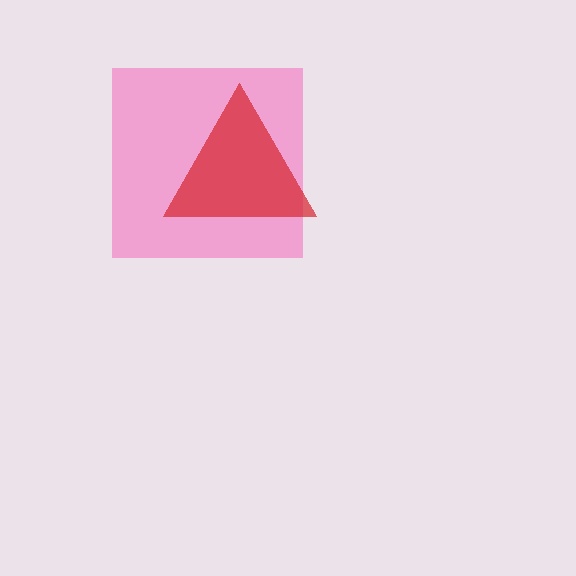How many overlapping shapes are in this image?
There are 2 overlapping shapes in the image.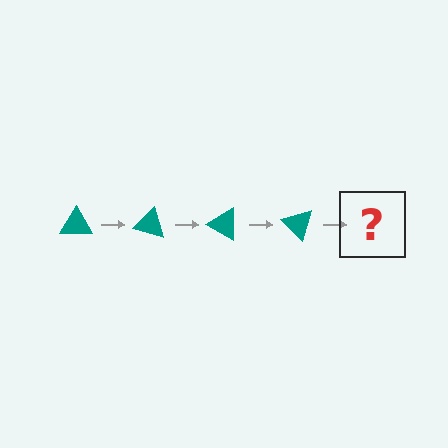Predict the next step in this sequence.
The next step is a teal triangle rotated 60 degrees.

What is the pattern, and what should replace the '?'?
The pattern is that the triangle rotates 15 degrees each step. The '?' should be a teal triangle rotated 60 degrees.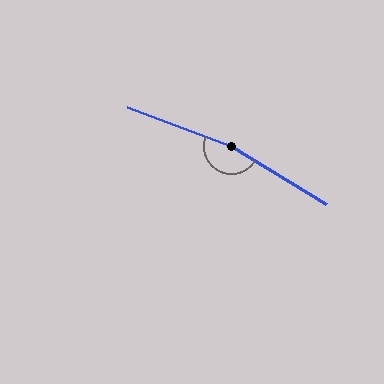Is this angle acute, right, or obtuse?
It is obtuse.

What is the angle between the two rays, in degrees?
Approximately 170 degrees.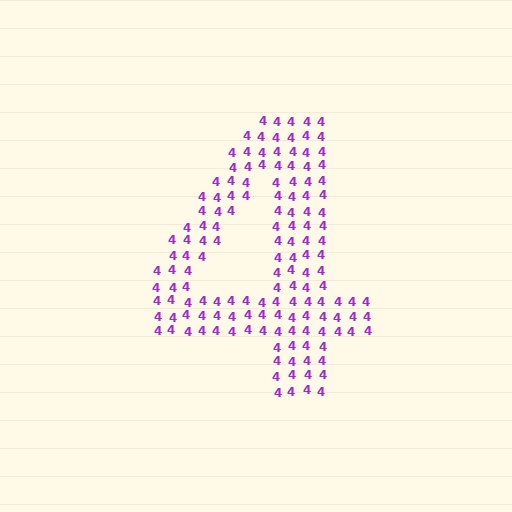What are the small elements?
The small elements are digit 4's.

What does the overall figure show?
The overall figure shows the digit 4.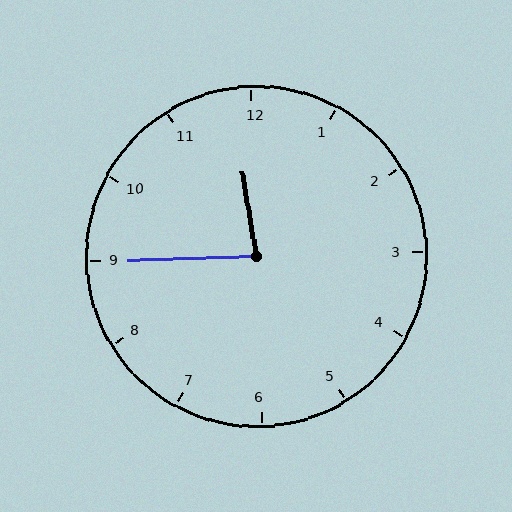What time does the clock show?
11:45.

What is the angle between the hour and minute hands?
Approximately 82 degrees.